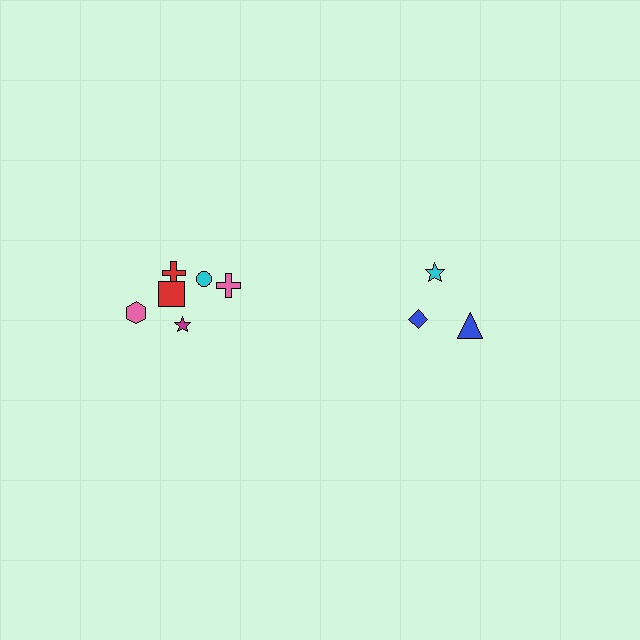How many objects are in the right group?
There are 3 objects.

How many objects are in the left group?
There are 6 objects.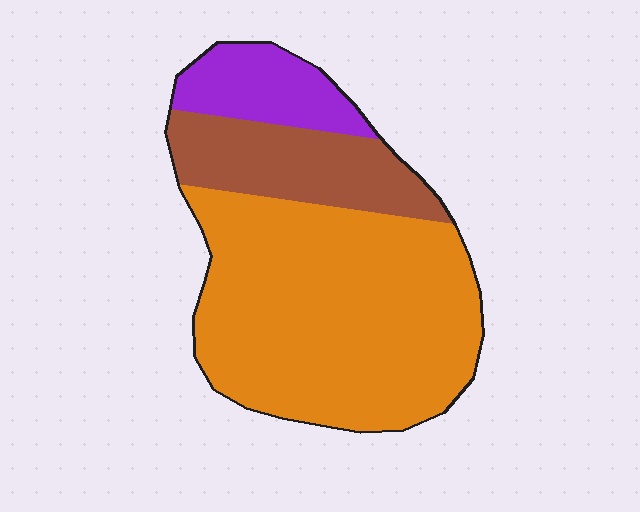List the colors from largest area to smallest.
From largest to smallest: orange, brown, purple.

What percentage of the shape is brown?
Brown takes up about one fifth (1/5) of the shape.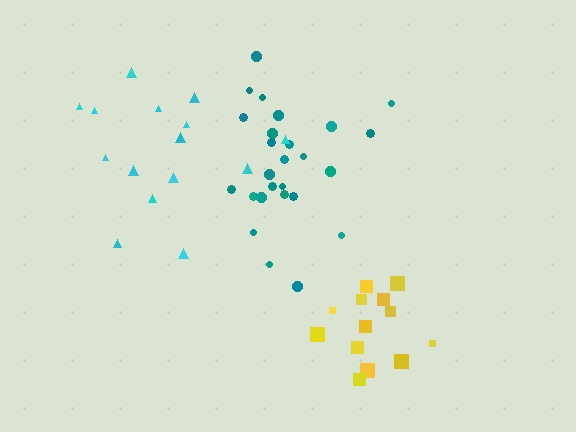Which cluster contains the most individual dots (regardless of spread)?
Teal (26).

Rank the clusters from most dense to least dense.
yellow, teal, cyan.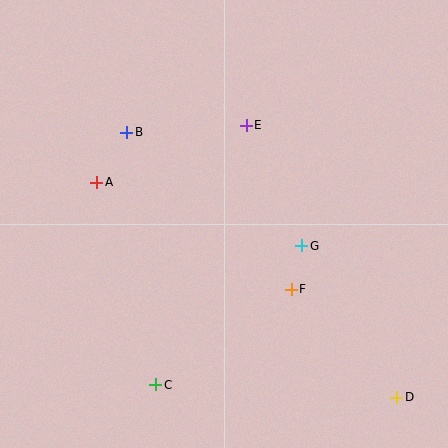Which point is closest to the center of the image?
Point G at (302, 246) is closest to the center.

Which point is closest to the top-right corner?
Point E is closest to the top-right corner.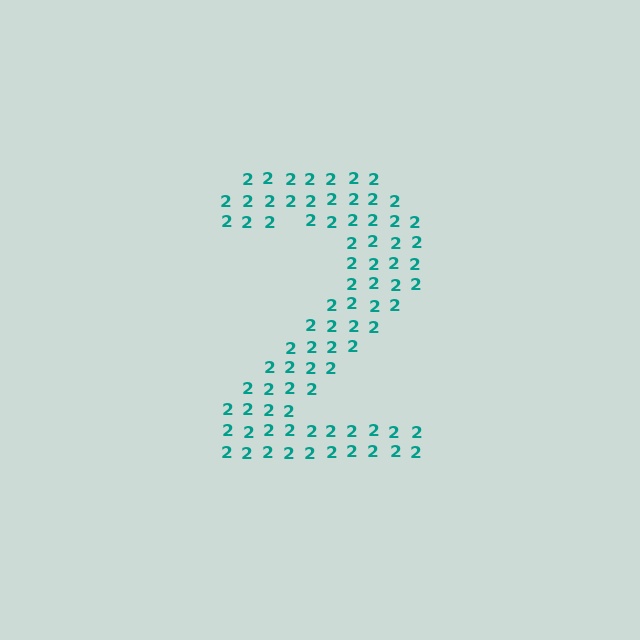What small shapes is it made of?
It is made of small digit 2's.